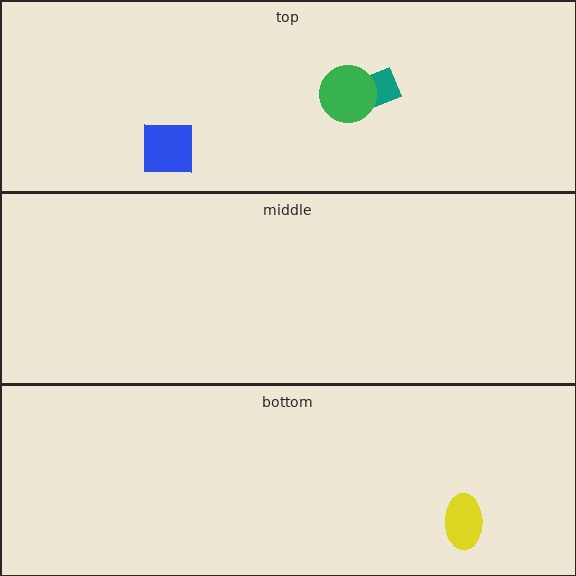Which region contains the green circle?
The top region.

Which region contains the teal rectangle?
The top region.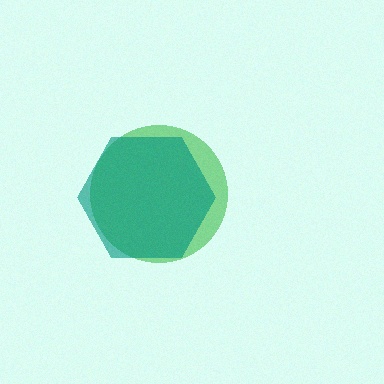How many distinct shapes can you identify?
There are 2 distinct shapes: a green circle, a teal hexagon.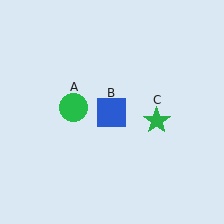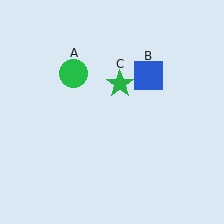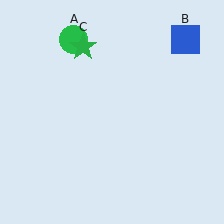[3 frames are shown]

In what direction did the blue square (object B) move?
The blue square (object B) moved up and to the right.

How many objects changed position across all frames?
3 objects changed position: green circle (object A), blue square (object B), green star (object C).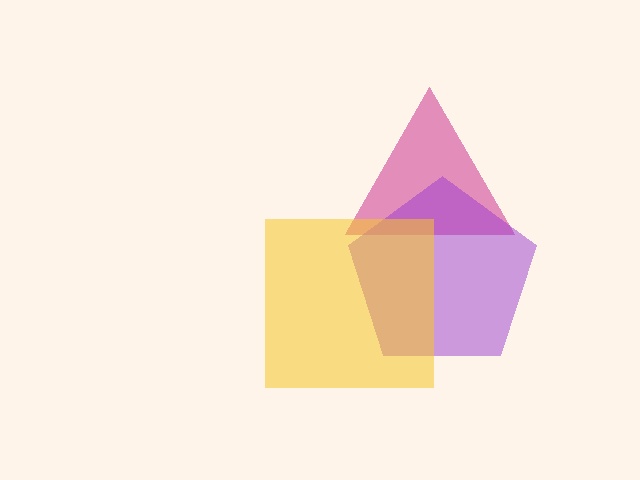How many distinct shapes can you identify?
There are 3 distinct shapes: a magenta triangle, a purple pentagon, a yellow square.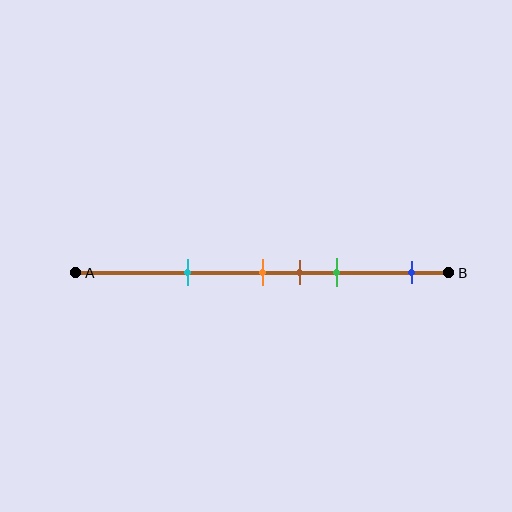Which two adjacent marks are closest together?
The orange and brown marks are the closest adjacent pair.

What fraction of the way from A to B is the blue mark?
The blue mark is approximately 90% (0.9) of the way from A to B.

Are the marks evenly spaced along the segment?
No, the marks are not evenly spaced.